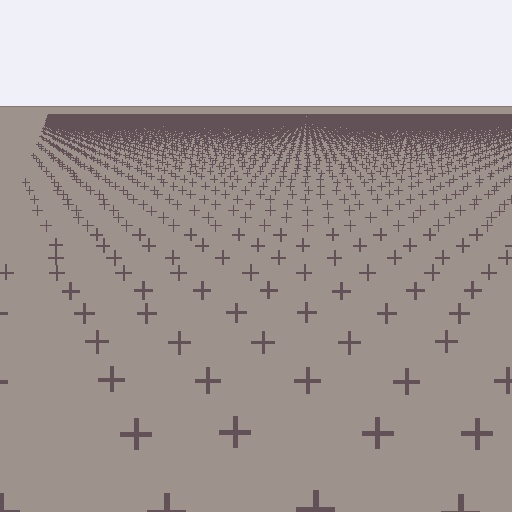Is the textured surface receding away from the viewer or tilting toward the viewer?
The surface is receding away from the viewer. Texture elements get smaller and denser toward the top.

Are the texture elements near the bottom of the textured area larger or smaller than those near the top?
Larger. Near the bottom, elements are closer to the viewer and appear at a bigger on-screen size.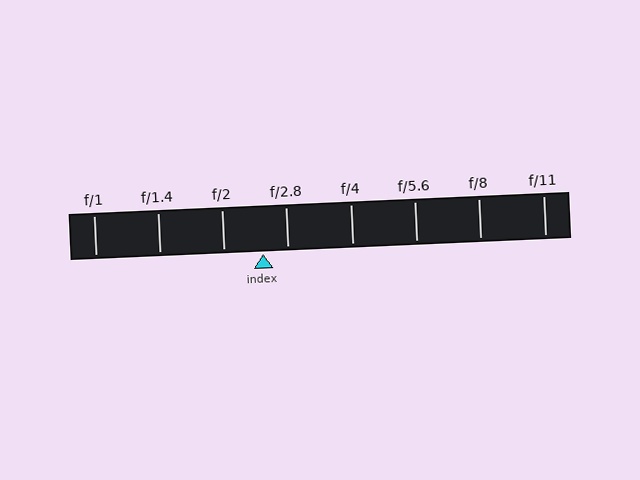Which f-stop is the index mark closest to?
The index mark is closest to f/2.8.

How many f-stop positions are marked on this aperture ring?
There are 8 f-stop positions marked.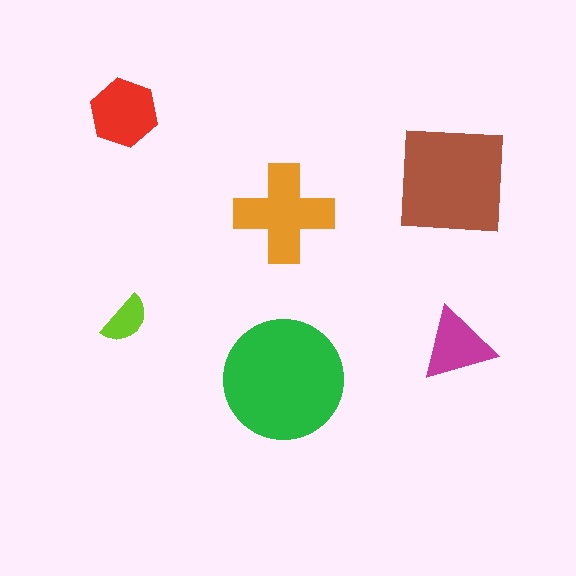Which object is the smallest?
The lime semicircle.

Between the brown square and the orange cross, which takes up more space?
The brown square.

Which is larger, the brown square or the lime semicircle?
The brown square.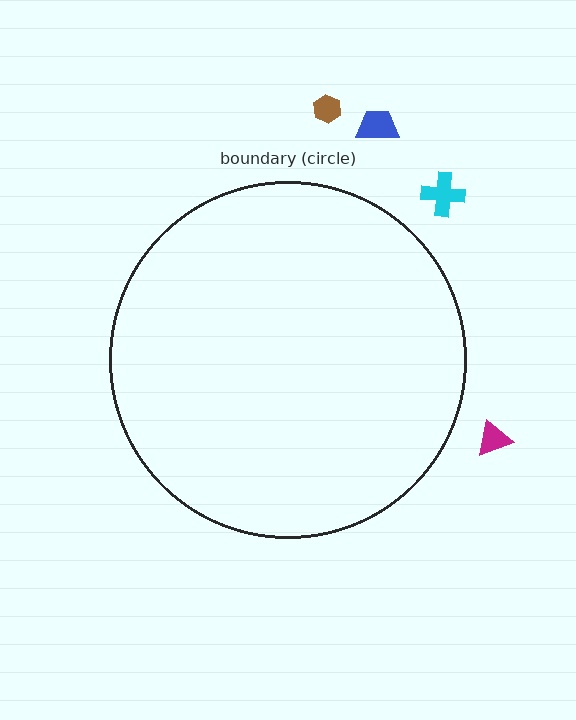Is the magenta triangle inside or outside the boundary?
Outside.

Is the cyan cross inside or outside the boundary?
Outside.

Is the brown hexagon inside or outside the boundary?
Outside.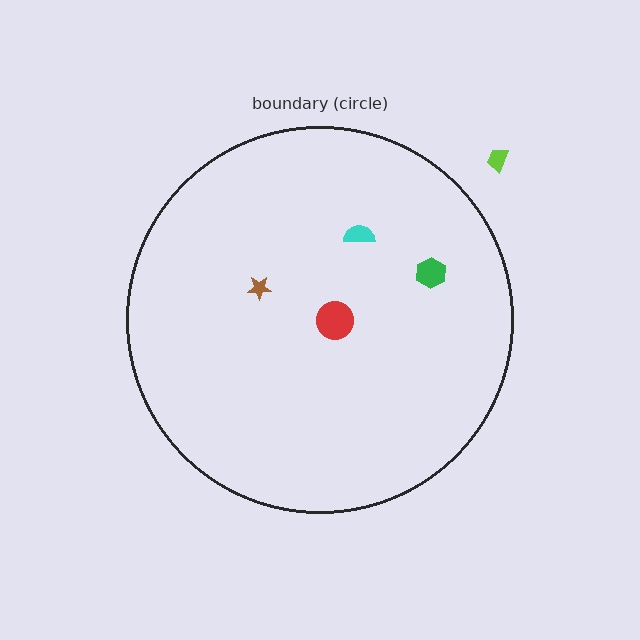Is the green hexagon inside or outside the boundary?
Inside.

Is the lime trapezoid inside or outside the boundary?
Outside.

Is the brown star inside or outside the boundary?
Inside.